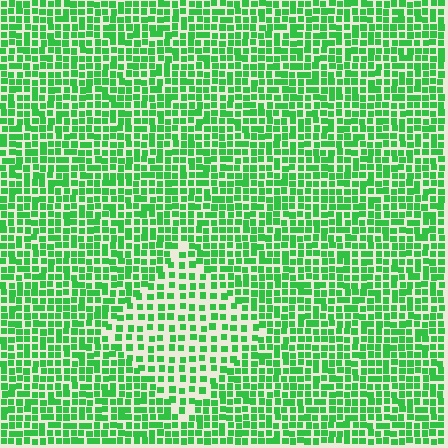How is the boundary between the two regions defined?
The boundary is defined by a change in element density (approximately 1.8x ratio). All elements are the same color, size, and shape.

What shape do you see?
I see a diamond.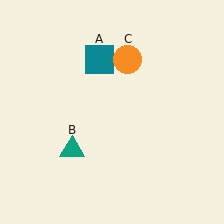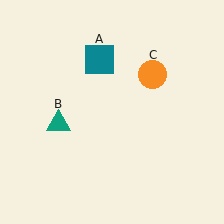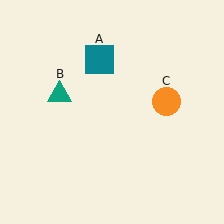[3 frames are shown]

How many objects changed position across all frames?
2 objects changed position: teal triangle (object B), orange circle (object C).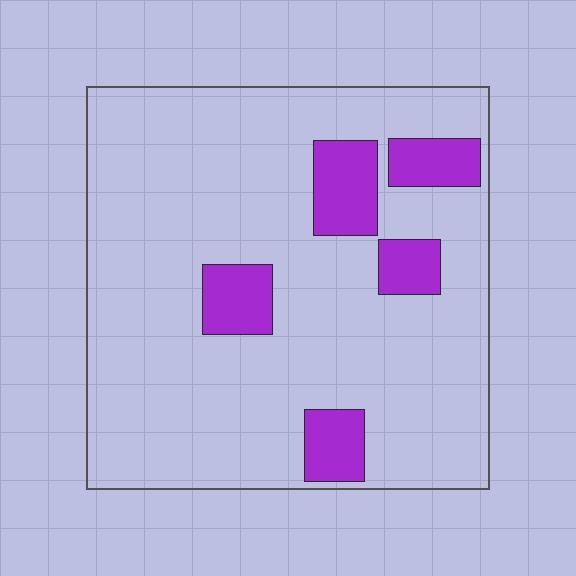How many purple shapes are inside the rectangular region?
5.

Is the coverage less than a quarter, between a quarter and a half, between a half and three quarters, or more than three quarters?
Less than a quarter.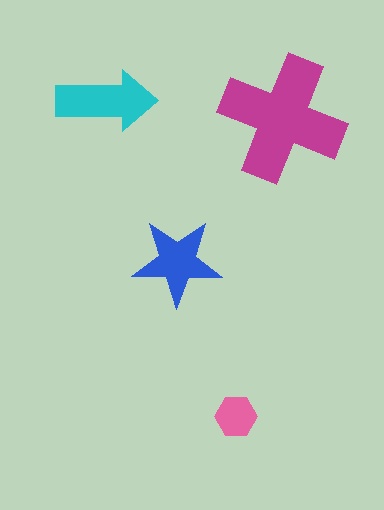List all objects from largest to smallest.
The magenta cross, the cyan arrow, the blue star, the pink hexagon.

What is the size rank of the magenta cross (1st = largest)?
1st.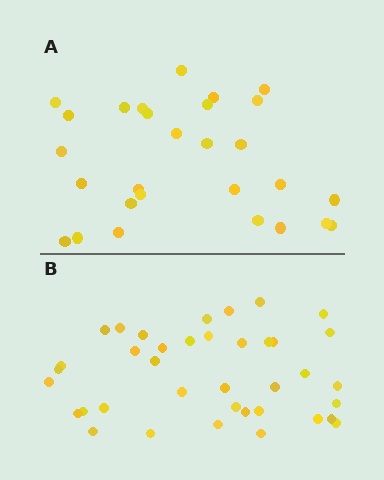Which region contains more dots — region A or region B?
Region B (the bottom region) has more dots.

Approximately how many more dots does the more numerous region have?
Region B has roughly 10 or so more dots than region A.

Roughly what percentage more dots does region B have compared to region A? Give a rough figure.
About 35% more.